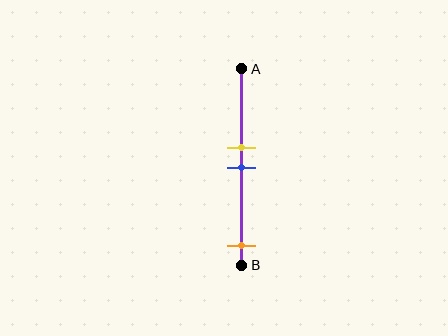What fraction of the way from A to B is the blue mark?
The blue mark is approximately 50% (0.5) of the way from A to B.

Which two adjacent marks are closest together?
The yellow and blue marks are the closest adjacent pair.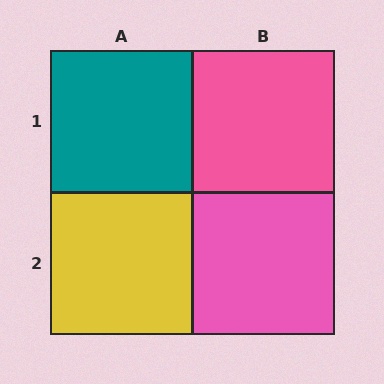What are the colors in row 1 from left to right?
Teal, pink.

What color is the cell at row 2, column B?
Pink.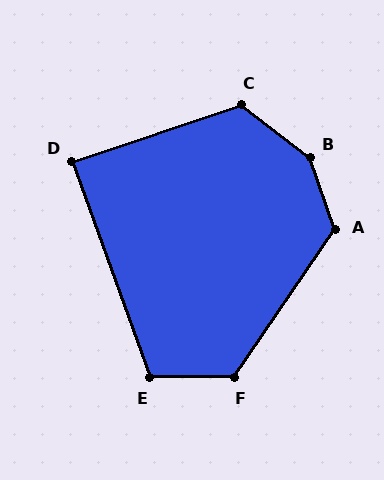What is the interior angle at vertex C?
Approximately 124 degrees (obtuse).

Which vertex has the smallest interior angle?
D, at approximately 89 degrees.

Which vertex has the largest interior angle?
B, at approximately 147 degrees.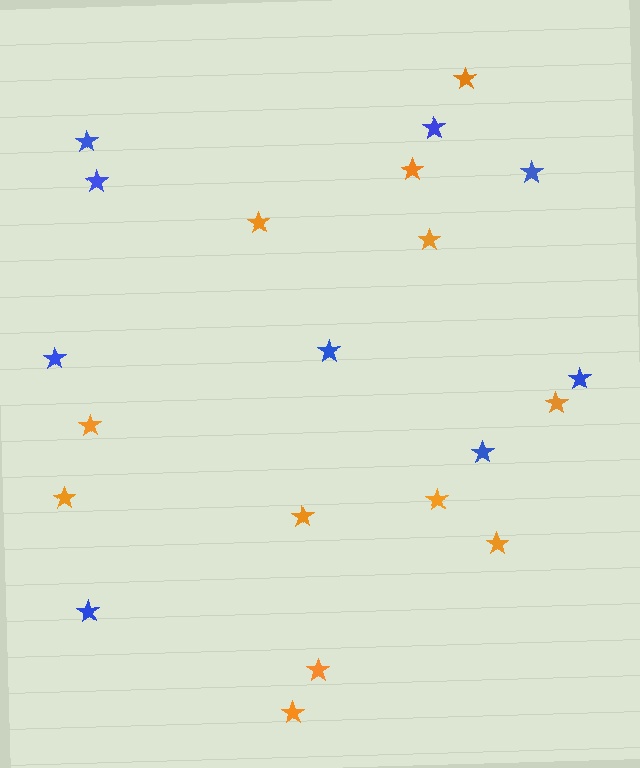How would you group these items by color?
There are 2 groups: one group of orange stars (12) and one group of blue stars (9).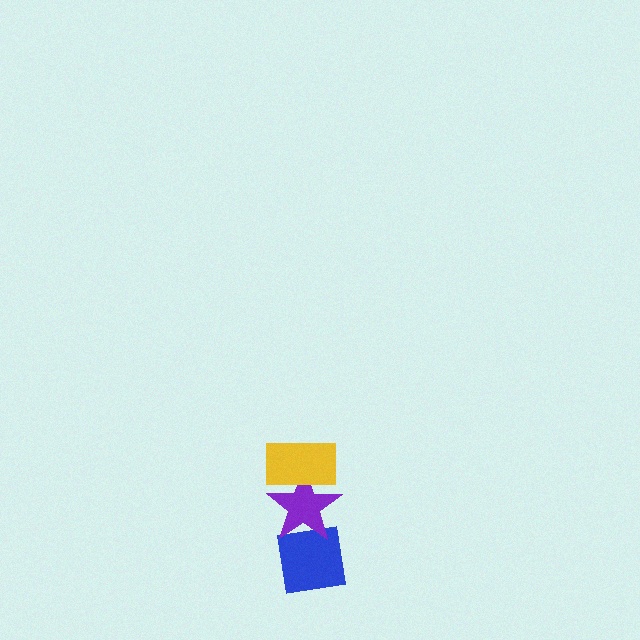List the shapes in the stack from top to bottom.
From top to bottom: the yellow rectangle, the purple star, the blue square.